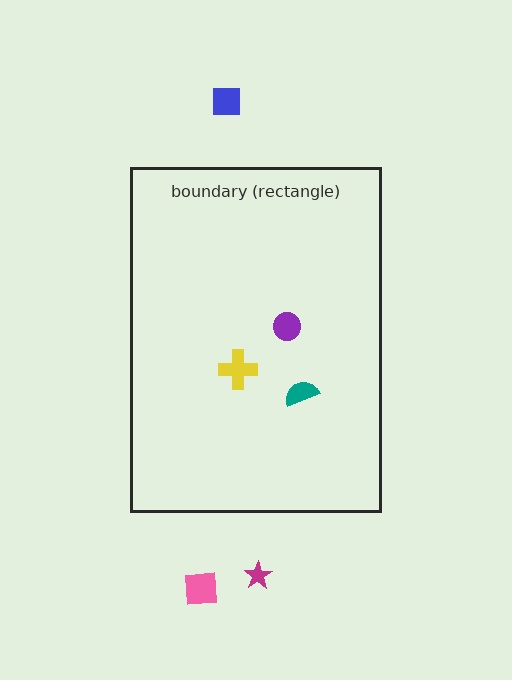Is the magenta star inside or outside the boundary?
Outside.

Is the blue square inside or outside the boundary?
Outside.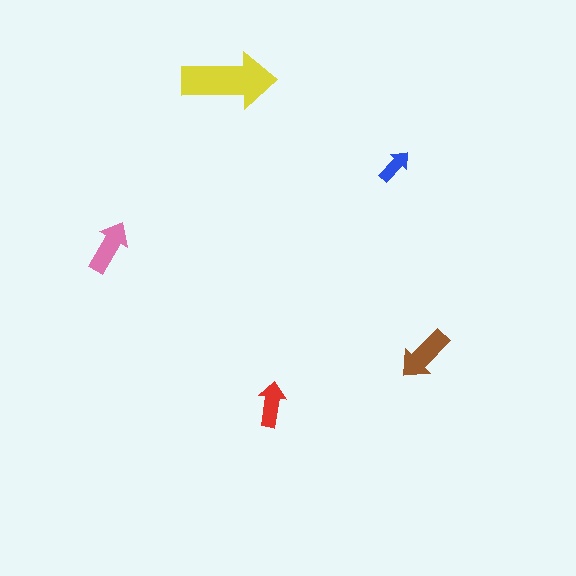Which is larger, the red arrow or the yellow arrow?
The yellow one.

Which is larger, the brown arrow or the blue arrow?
The brown one.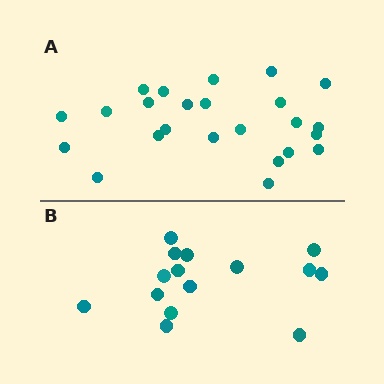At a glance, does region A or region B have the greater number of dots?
Region A (the top region) has more dots.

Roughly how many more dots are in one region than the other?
Region A has roughly 8 or so more dots than region B.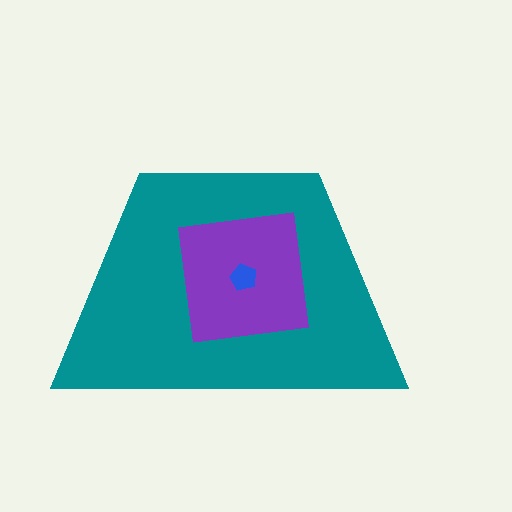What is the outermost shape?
The teal trapezoid.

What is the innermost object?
The blue pentagon.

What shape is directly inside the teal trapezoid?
The purple square.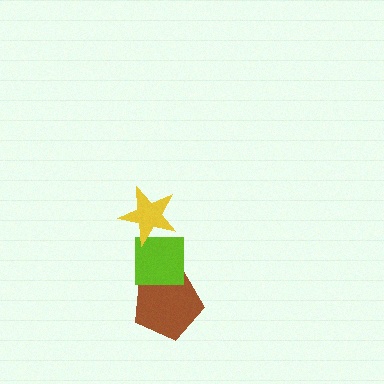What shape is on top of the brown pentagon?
The lime square is on top of the brown pentagon.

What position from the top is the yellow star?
The yellow star is 1st from the top.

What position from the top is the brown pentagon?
The brown pentagon is 3rd from the top.